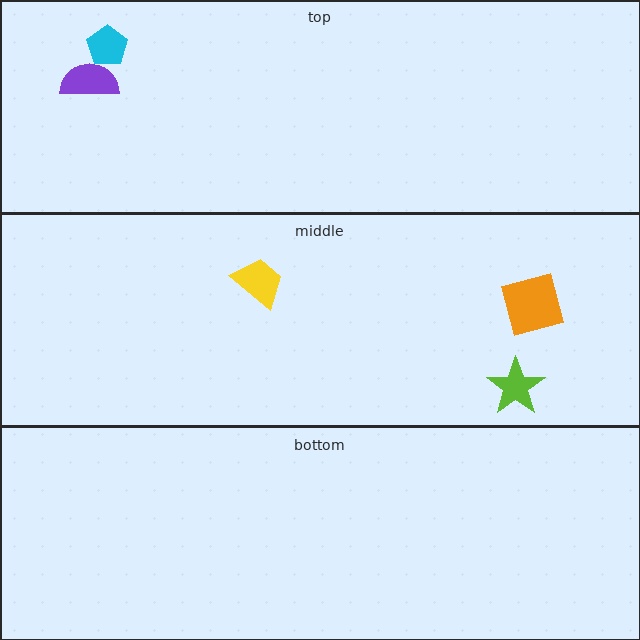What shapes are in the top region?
The cyan pentagon, the purple semicircle.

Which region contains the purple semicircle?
The top region.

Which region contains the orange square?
The middle region.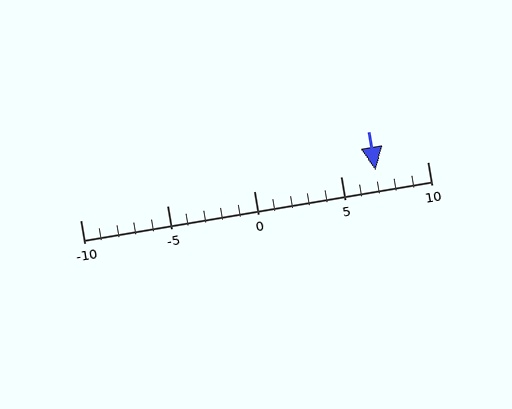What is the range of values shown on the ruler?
The ruler shows values from -10 to 10.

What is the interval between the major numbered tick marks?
The major tick marks are spaced 5 units apart.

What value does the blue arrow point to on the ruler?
The blue arrow points to approximately 7.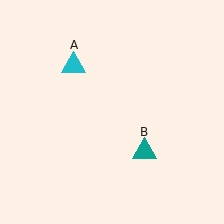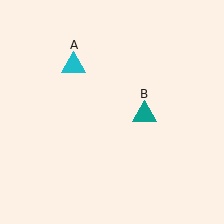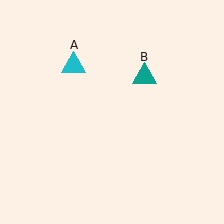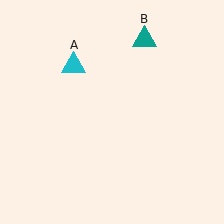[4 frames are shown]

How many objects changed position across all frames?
1 object changed position: teal triangle (object B).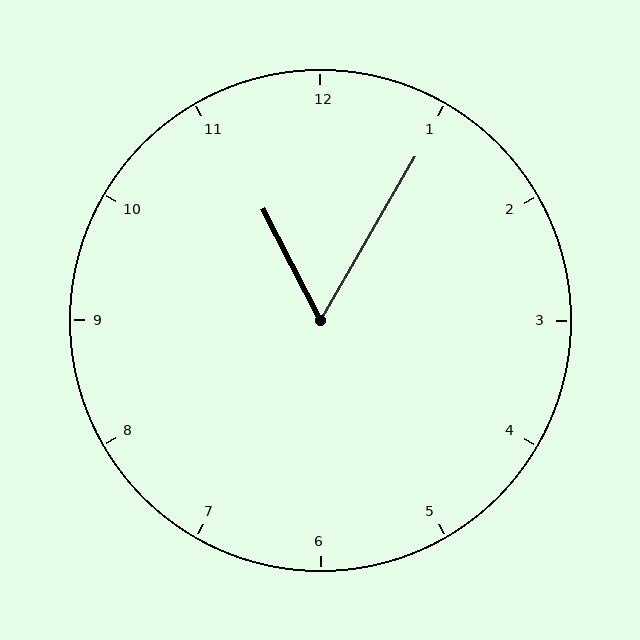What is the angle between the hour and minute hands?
Approximately 58 degrees.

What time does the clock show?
11:05.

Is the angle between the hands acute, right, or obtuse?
It is acute.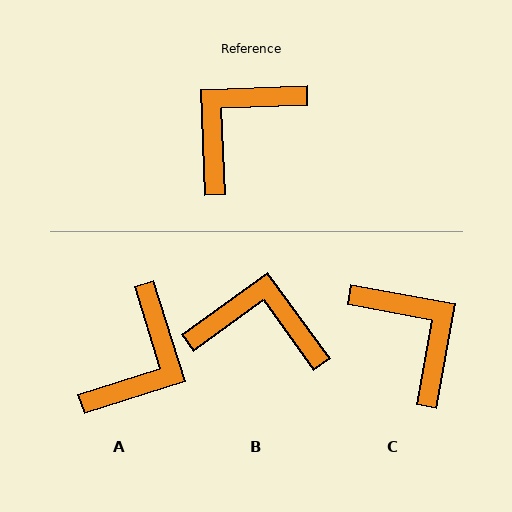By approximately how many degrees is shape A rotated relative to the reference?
Approximately 165 degrees clockwise.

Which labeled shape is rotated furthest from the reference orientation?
A, about 165 degrees away.